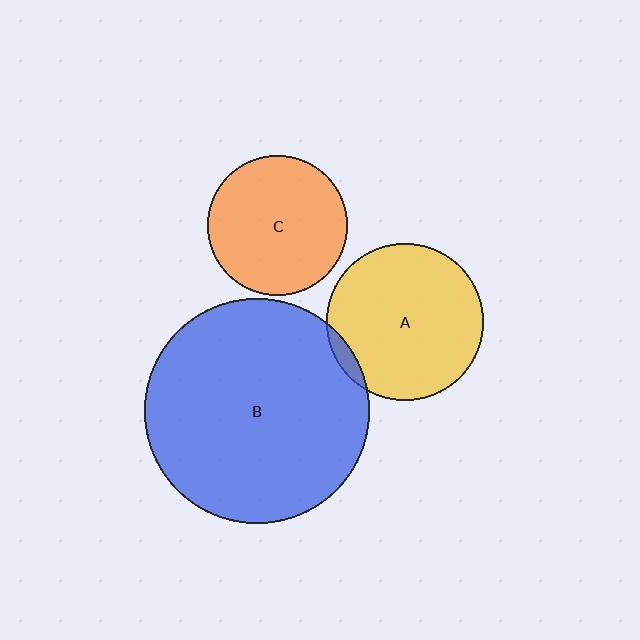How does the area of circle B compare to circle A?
Approximately 2.0 times.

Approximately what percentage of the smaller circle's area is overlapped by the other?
Approximately 5%.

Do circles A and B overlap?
Yes.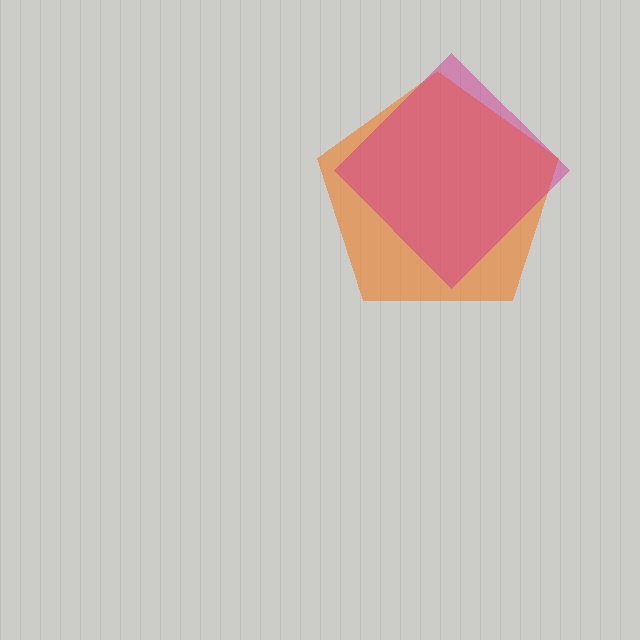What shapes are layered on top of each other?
The layered shapes are: an orange pentagon, a magenta diamond.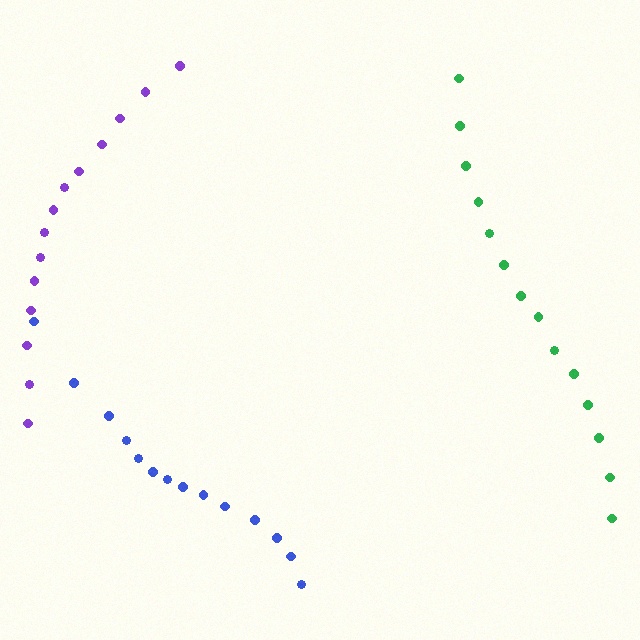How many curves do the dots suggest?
There are 3 distinct paths.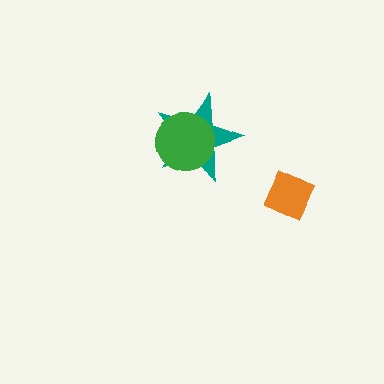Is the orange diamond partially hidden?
No, no other shape covers it.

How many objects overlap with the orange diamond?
0 objects overlap with the orange diamond.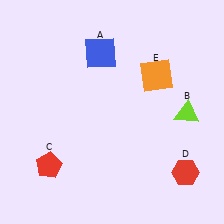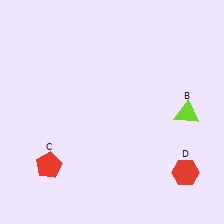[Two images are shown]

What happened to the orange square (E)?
The orange square (E) was removed in Image 2. It was in the top-right area of Image 1.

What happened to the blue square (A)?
The blue square (A) was removed in Image 2. It was in the top-left area of Image 1.